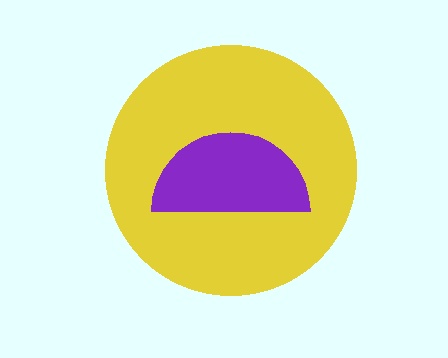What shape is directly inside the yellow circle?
The purple semicircle.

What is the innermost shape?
The purple semicircle.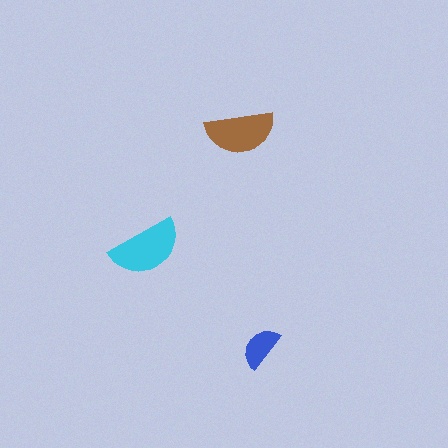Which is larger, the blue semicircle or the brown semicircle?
The brown one.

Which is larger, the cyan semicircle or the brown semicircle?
The cyan one.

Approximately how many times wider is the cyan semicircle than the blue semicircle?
About 1.5 times wider.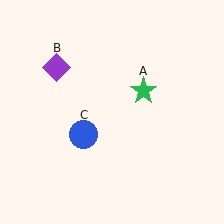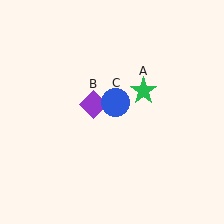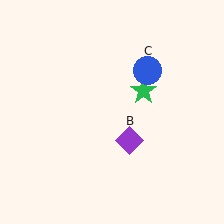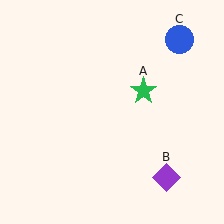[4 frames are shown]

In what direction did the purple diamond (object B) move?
The purple diamond (object B) moved down and to the right.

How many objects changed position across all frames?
2 objects changed position: purple diamond (object B), blue circle (object C).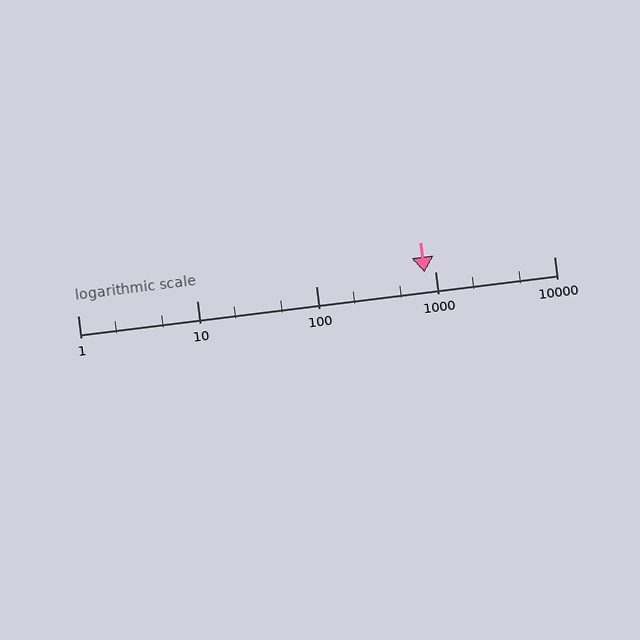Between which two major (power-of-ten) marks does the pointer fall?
The pointer is between 100 and 1000.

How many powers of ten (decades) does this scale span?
The scale spans 4 decades, from 1 to 10000.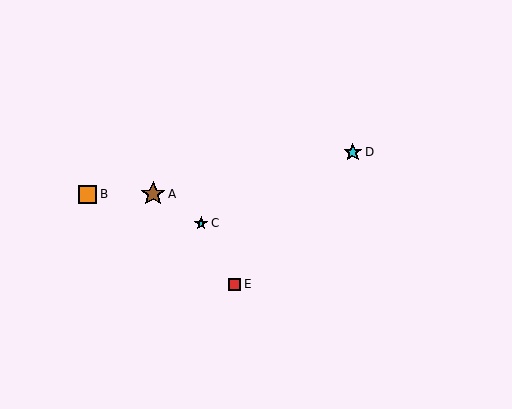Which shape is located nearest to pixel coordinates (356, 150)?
The cyan star (labeled D) at (353, 153) is nearest to that location.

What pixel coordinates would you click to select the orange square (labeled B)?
Click at (88, 194) to select the orange square B.